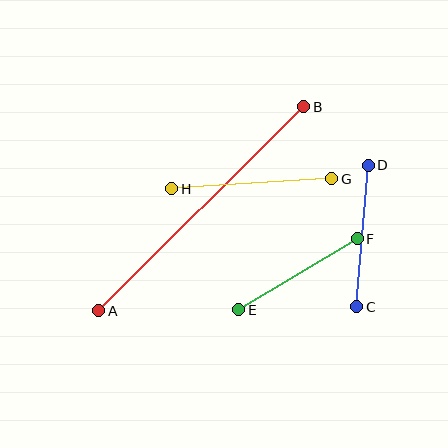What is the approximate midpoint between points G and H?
The midpoint is at approximately (252, 184) pixels.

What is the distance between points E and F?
The distance is approximately 138 pixels.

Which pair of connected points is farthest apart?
Points A and B are farthest apart.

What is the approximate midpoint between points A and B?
The midpoint is at approximately (201, 209) pixels.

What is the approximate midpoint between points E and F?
The midpoint is at approximately (298, 274) pixels.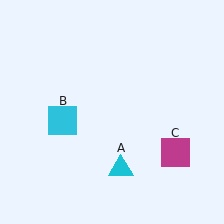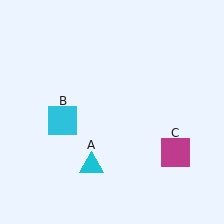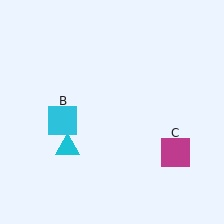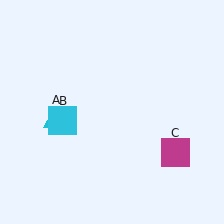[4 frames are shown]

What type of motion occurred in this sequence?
The cyan triangle (object A) rotated clockwise around the center of the scene.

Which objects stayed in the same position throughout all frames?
Cyan square (object B) and magenta square (object C) remained stationary.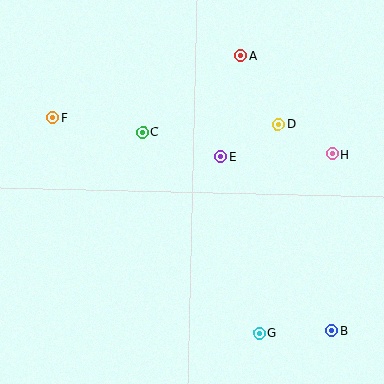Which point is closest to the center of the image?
Point E at (221, 157) is closest to the center.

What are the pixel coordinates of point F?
Point F is at (52, 118).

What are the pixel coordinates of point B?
Point B is at (332, 330).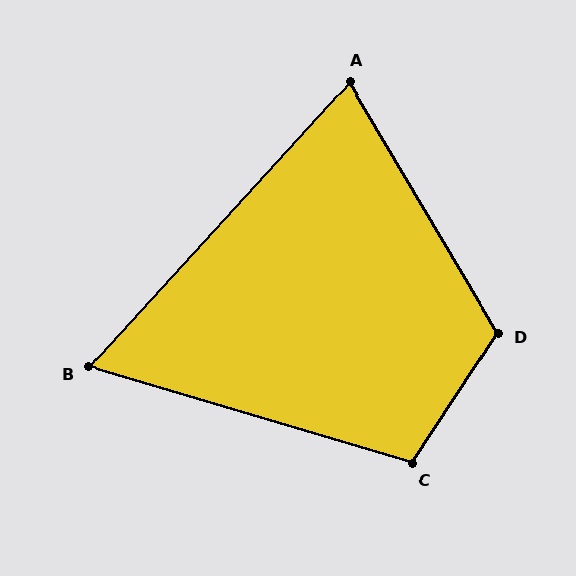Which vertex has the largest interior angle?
D, at approximately 116 degrees.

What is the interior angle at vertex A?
Approximately 73 degrees (acute).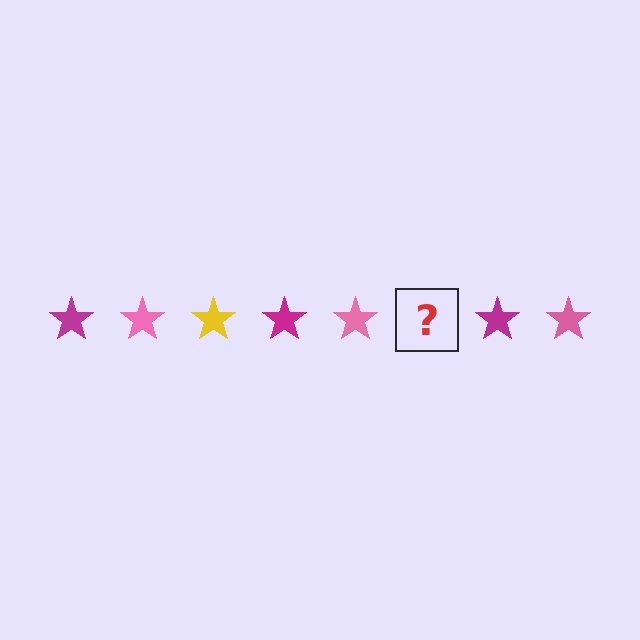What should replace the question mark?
The question mark should be replaced with a yellow star.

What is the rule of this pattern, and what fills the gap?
The rule is that the pattern cycles through magenta, pink, yellow stars. The gap should be filled with a yellow star.